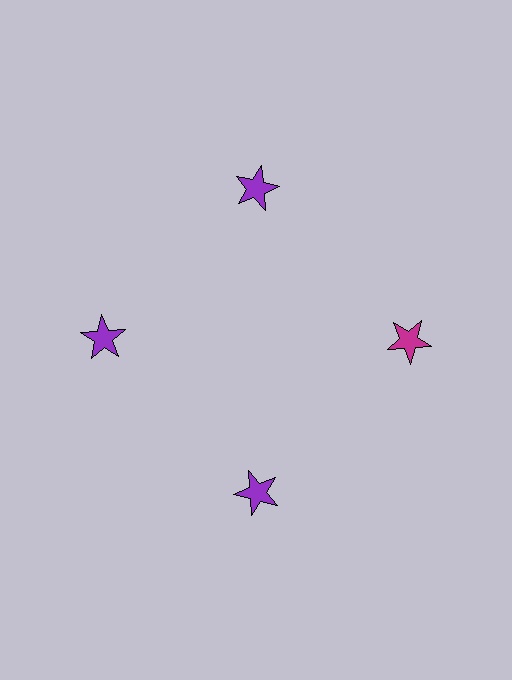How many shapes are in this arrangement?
There are 4 shapes arranged in a ring pattern.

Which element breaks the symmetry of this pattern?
The magenta star at roughly the 3 o'clock position breaks the symmetry. All other shapes are purple stars.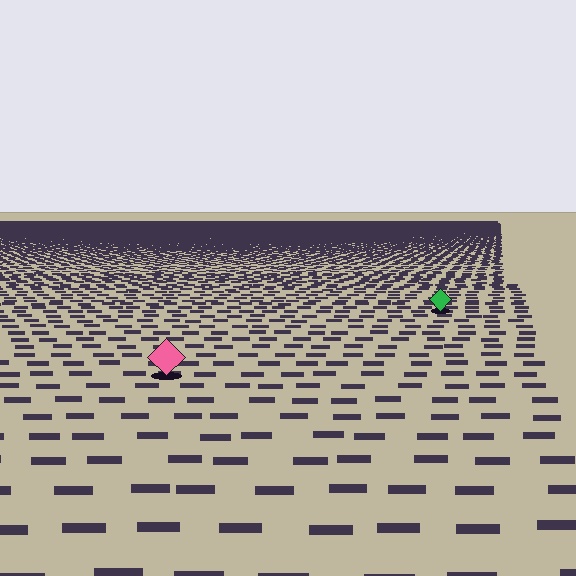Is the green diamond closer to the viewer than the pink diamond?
No. The pink diamond is closer — you can tell from the texture gradient: the ground texture is coarser near it.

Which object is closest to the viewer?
The pink diamond is closest. The texture marks near it are larger and more spread out.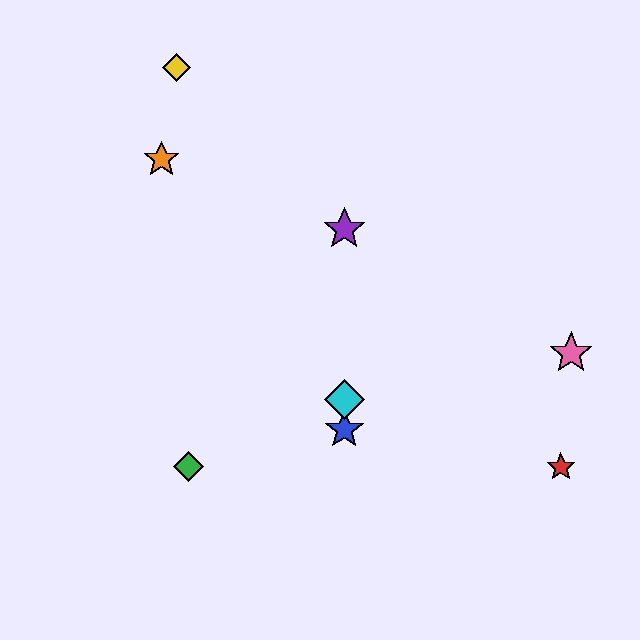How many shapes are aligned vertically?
3 shapes (the blue star, the purple star, the cyan diamond) are aligned vertically.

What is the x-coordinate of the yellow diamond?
The yellow diamond is at x≈177.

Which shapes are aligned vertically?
The blue star, the purple star, the cyan diamond are aligned vertically.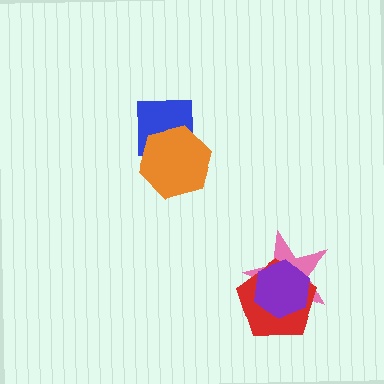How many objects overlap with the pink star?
2 objects overlap with the pink star.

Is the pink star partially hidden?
Yes, it is partially covered by another shape.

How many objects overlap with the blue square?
1 object overlaps with the blue square.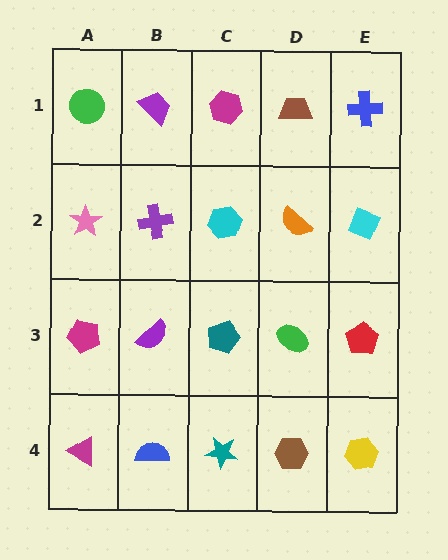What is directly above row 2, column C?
A magenta hexagon.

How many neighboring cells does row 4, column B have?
3.